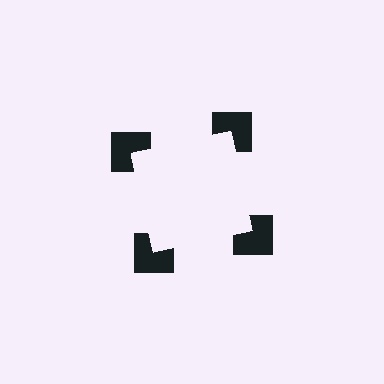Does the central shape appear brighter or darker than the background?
It typically appears slightly brighter than the background, even though no actual brightness change is drawn.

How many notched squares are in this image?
There are 4 — one at each vertex of the illusory square.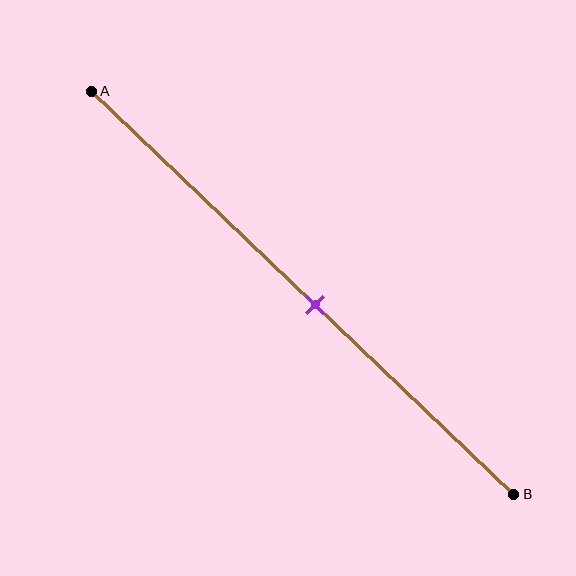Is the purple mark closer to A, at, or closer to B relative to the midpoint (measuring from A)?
The purple mark is approximately at the midpoint of segment AB.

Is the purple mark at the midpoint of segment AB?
Yes, the mark is approximately at the midpoint.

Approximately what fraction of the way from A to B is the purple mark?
The purple mark is approximately 55% of the way from A to B.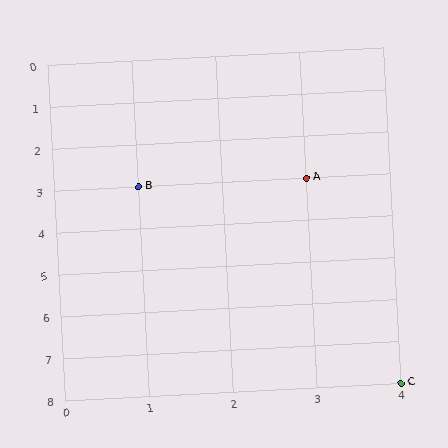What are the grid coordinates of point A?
Point A is at grid coordinates (3, 3).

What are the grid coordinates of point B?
Point B is at grid coordinates (1, 3).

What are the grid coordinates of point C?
Point C is at grid coordinates (4, 8).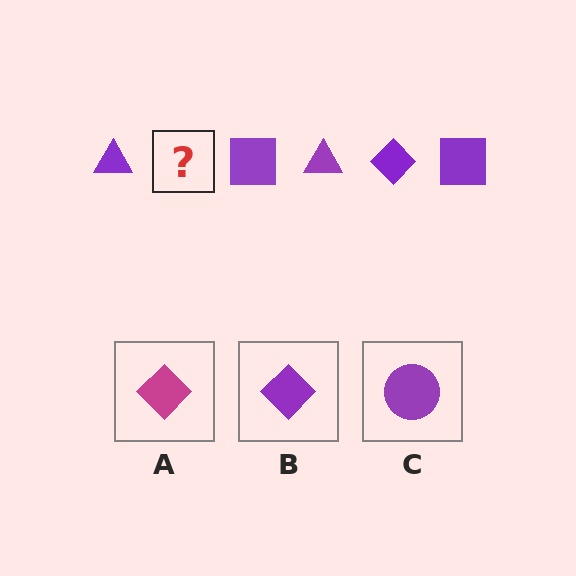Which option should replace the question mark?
Option B.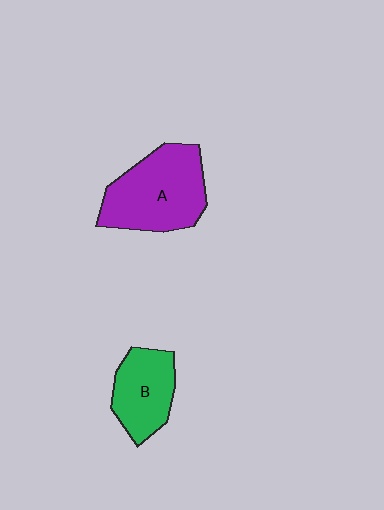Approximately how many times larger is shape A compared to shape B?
Approximately 1.5 times.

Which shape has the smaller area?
Shape B (green).